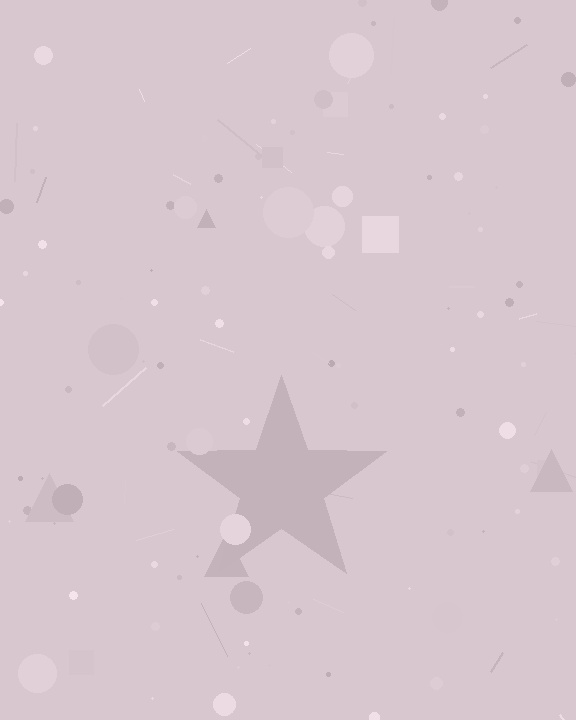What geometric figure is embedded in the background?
A star is embedded in the background.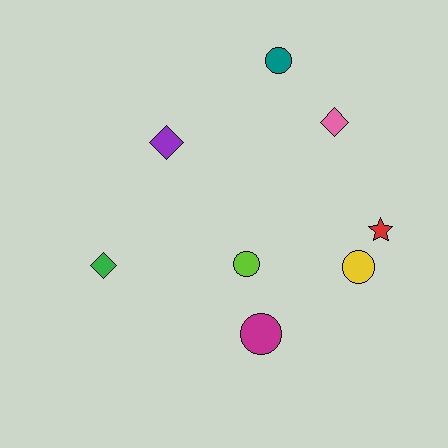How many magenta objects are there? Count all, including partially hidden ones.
There is 1 magenta object.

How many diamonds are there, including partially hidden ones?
There are 3 diamonds.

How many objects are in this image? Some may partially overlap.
There are 8 objects.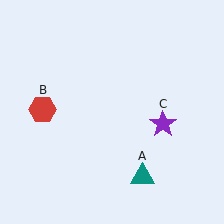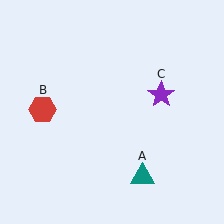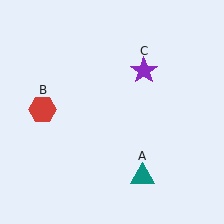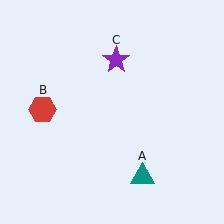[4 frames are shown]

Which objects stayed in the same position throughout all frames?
Teal triangle (object A) and red hexagon (object B) remained stationary.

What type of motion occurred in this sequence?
The purple star (object C) rotated counterclockwise around the center of the scene.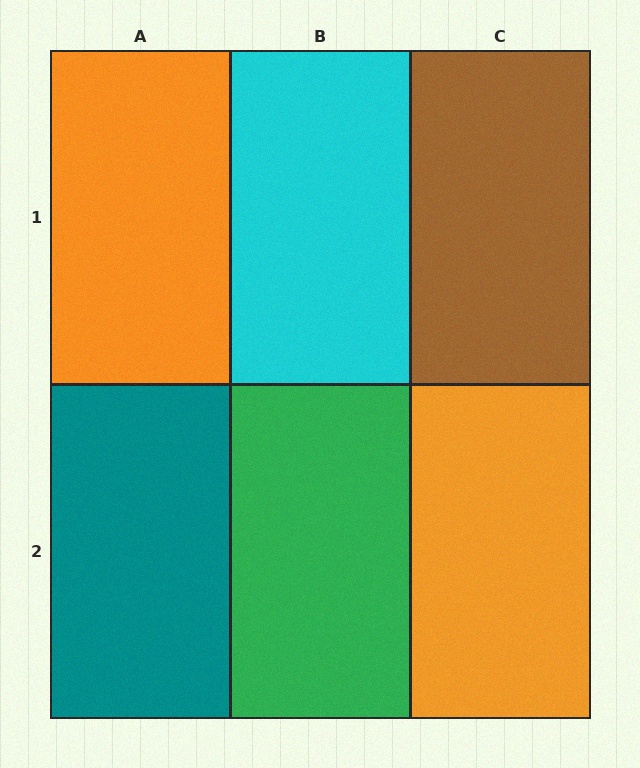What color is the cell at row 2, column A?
Teal.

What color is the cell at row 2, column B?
Green.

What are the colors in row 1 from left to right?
Orange, cyan, brown.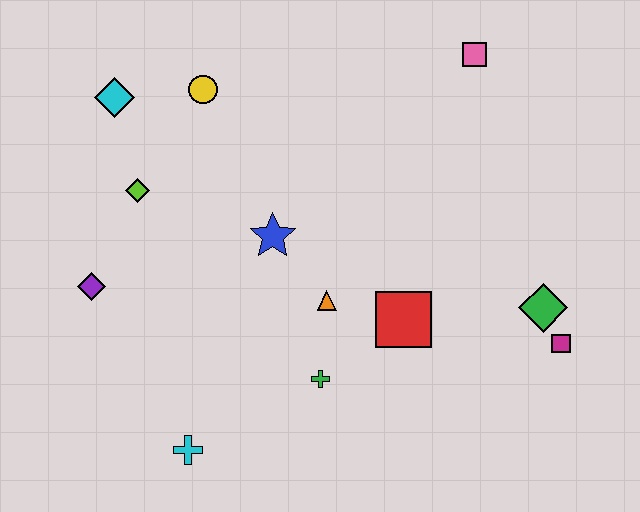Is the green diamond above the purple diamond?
No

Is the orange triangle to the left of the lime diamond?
No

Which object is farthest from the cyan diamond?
The magenta square is farthest from the cyan diamond.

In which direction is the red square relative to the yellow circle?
The red square is below the yellow circle.